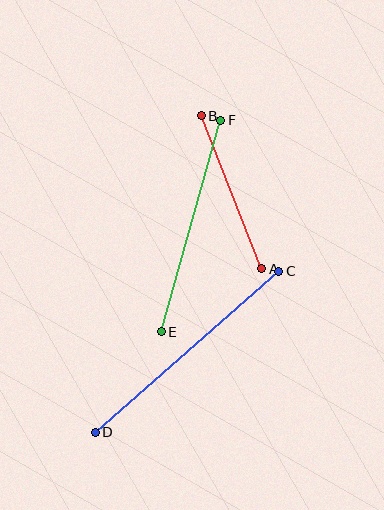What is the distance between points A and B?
The distance is approximately 165 pixels.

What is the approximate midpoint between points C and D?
The midpoint is at approximately (187, 352) pixels.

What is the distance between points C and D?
The distance is approximately 245 pixels.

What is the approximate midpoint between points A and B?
The midpoint is at approximately (232, 192) pixels.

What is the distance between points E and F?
The distance is approximately 220 pixels.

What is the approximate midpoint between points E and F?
The midpoint is at approximately (191, 226) pixels.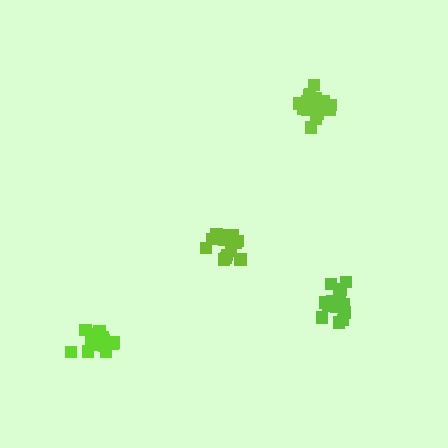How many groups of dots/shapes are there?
There are 4 groups.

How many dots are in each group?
Group 1: 17 dots, Group 2: 16 dots, Group 3: 18 dots, Group 4: 16 dots (67 total).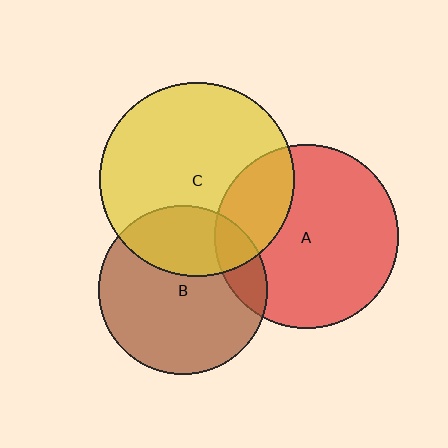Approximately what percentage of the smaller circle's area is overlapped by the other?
Approximately 25%.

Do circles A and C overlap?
Yes.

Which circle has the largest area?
Circle C (yellow).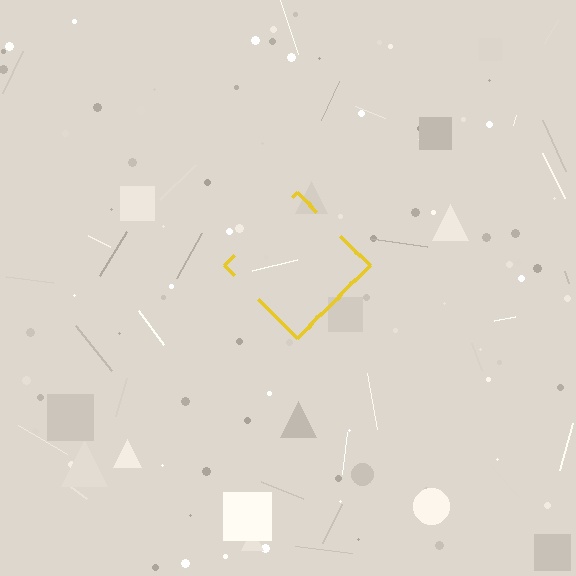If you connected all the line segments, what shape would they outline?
They would outline a diamond.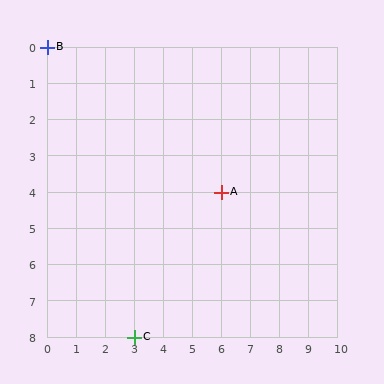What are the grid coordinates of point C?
Point C is at grid coordinates (3, 8).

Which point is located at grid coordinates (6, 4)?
Point A is at (6, 4).